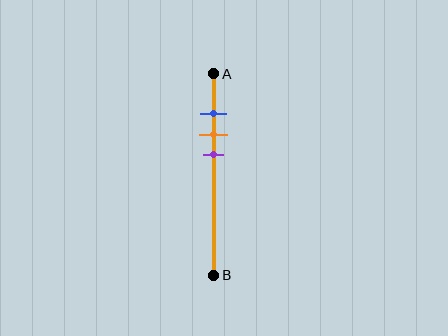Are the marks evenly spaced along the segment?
Yes, the marks are approximately evenly spaced.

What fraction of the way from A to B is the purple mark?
The purple mark is approximately 40% (0.4) of the way from A to B.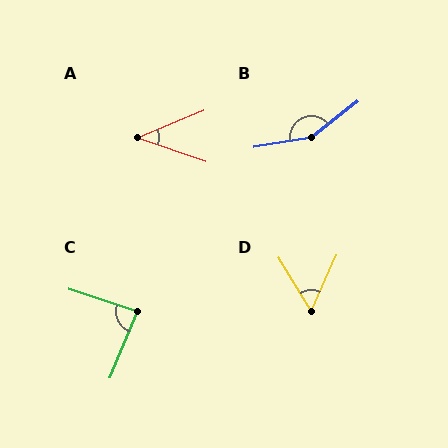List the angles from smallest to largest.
A (42°), D (55°), C (86°), B (151°).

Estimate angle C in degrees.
Approximately 86 degrees.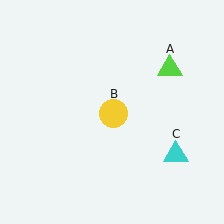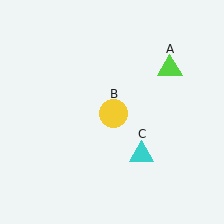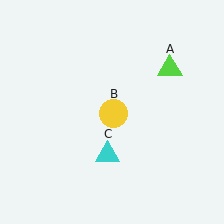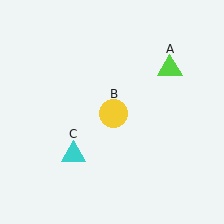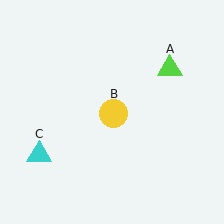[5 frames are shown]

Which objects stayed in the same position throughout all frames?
Lime triangle (object A) and yellow circle (object B) remained stationary.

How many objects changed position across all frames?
1 object changed position: cyan triangle (object C).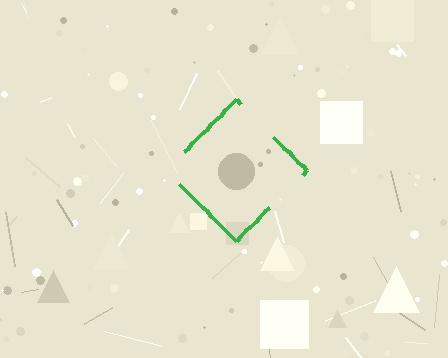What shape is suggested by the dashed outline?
The dashed outline suggests a diamond.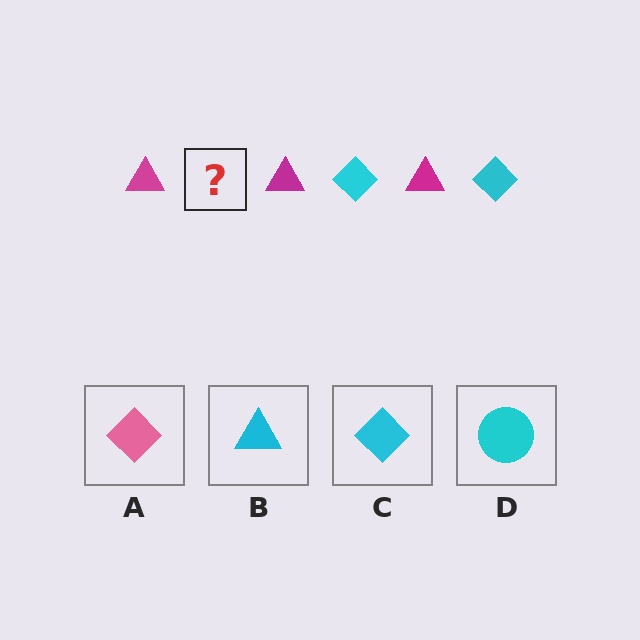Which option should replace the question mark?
Option C.